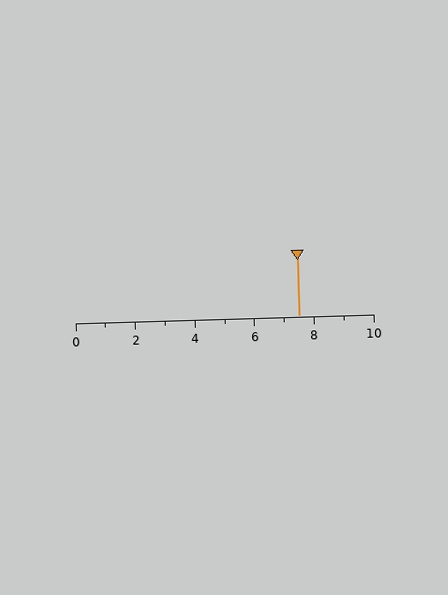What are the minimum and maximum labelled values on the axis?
The axis runs from 0 to 10.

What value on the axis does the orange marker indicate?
The marker indicates approximately 7.5.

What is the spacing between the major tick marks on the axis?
The major ticks are spaced 2 apart.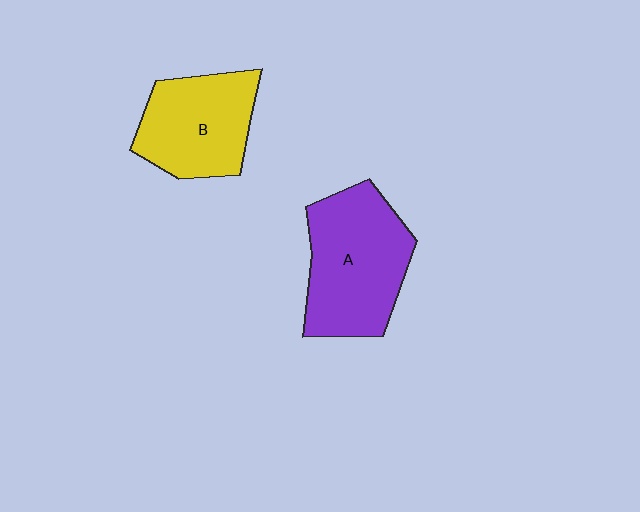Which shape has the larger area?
Shape A (purple).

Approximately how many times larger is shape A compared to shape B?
Approximately 1.3 times.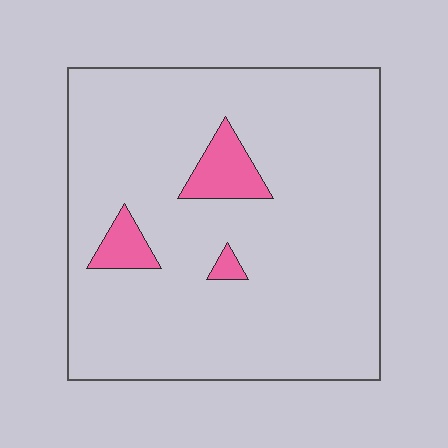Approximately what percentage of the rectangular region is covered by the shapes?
Approximately 10%.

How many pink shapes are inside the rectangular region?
3.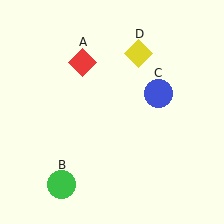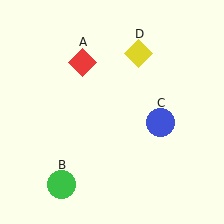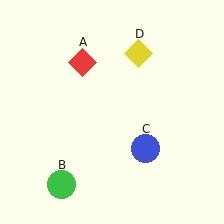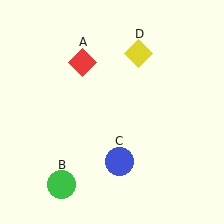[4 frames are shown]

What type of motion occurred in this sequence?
The blue circle (object C) rotated clockwise around the center of the scene.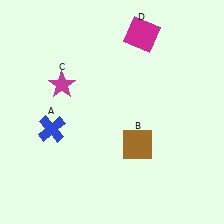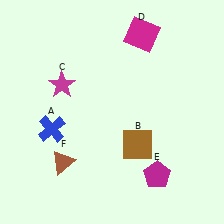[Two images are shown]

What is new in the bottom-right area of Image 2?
A magenta pentagon (E) was added in the bottom-right area of Image 2.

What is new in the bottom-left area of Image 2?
A brown triangle (F) was added in the bottom-left area of Image 2.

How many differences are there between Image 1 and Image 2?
There are 2 differences between the two images.